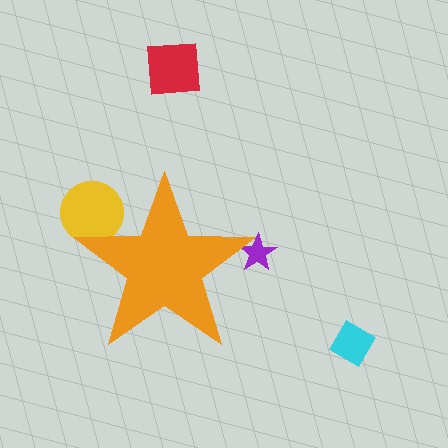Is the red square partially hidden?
No, the red square is fully visible.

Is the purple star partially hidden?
Yes, the purple star is partially hidden behind the orange star.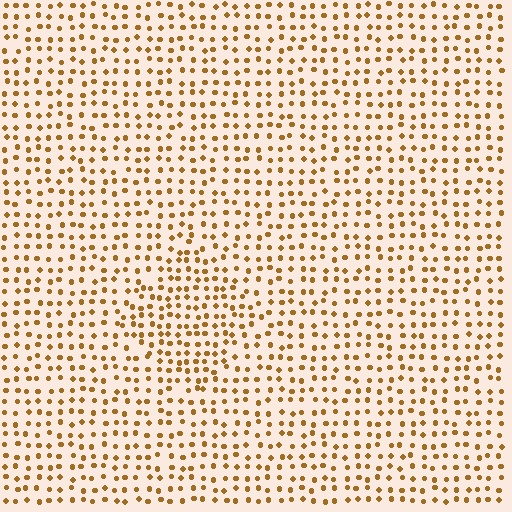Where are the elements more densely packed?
The elements are more densely packed inside the diamond boundary.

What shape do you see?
I see a diamond.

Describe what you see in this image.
The image contains small brown elements arranged at two different densities. A diamond-shaped region is visible where the elements are more densely packed than the surrounding area.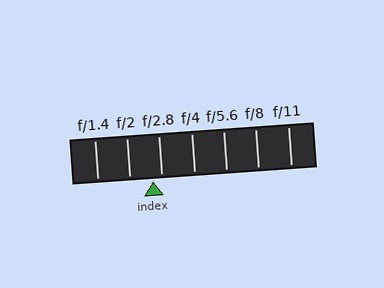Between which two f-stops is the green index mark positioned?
The index mark is between f/2 and f/2.8.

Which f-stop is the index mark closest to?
The index mark is closest to f/2.8.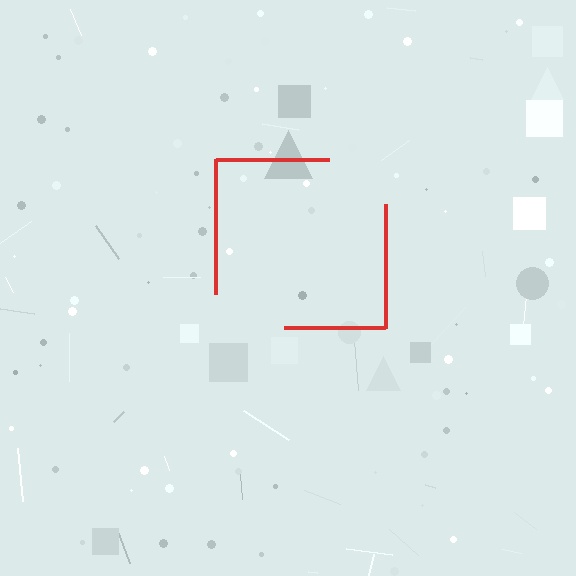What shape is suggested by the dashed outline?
The dashed outline suggests a square.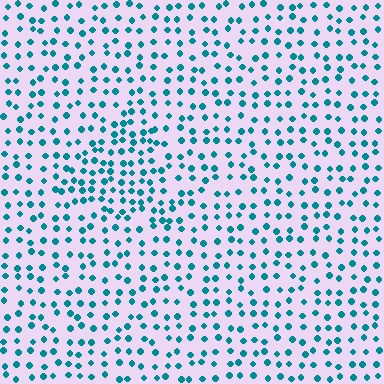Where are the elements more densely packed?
The elements are more densely packed inside the triangle boundary.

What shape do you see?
I see a triangle.